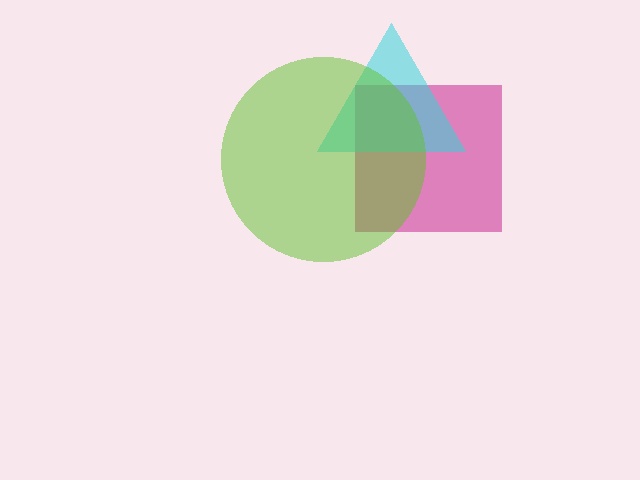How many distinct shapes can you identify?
There are 3 distinct shapes: a magenta square, a cyan triangle, a lime circle.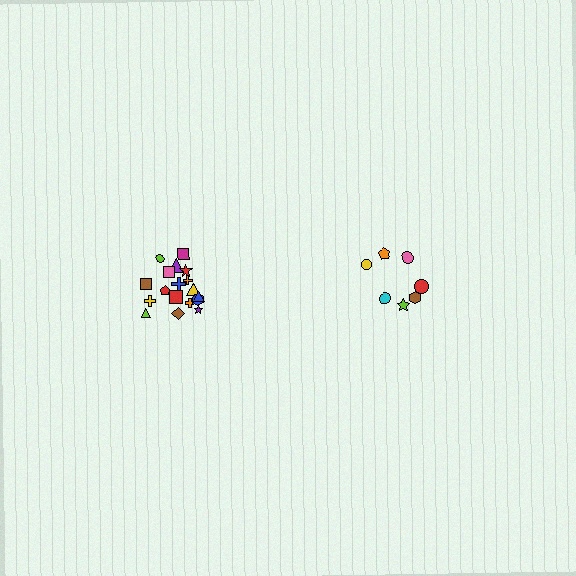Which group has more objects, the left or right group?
The left group.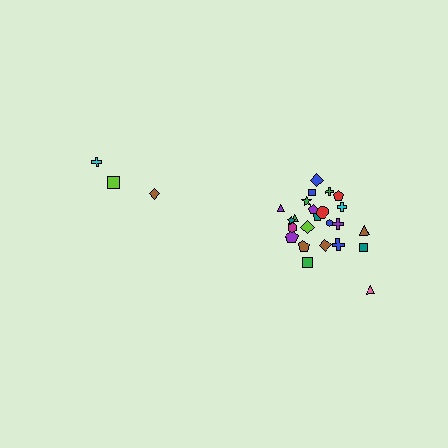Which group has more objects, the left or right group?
The right group.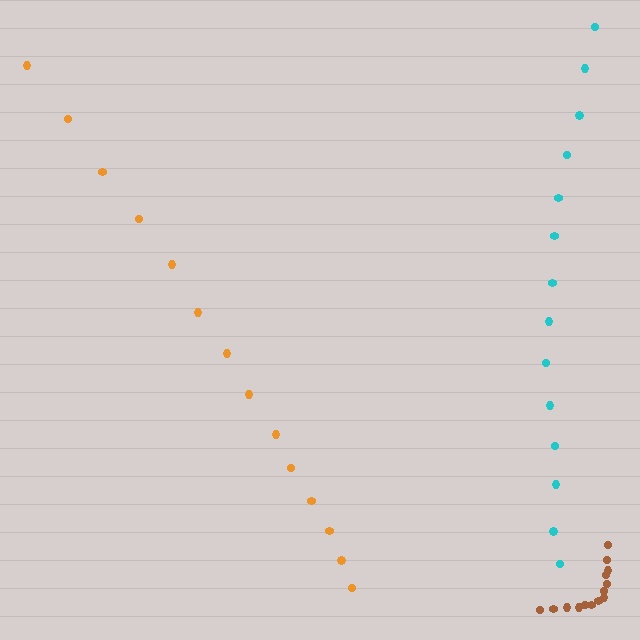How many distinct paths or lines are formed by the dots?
There are 3 distinct paths.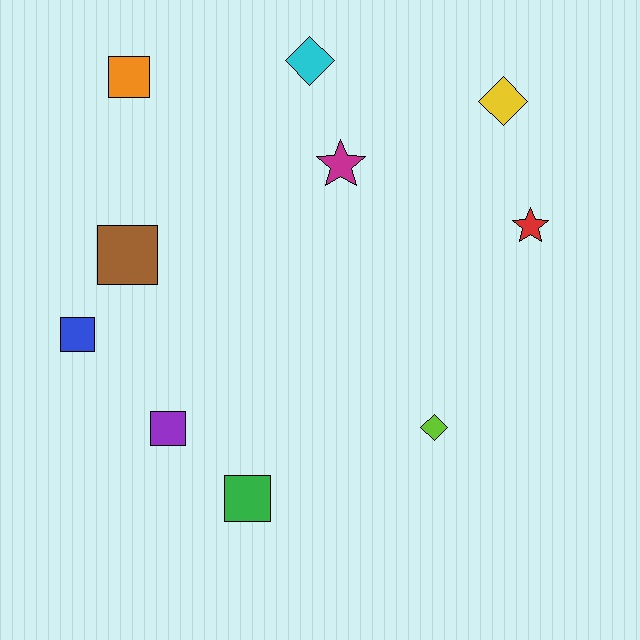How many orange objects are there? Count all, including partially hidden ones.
There is 1 orange object.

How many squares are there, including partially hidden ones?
There are 5 squares.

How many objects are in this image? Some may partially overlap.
There are 10 objects.